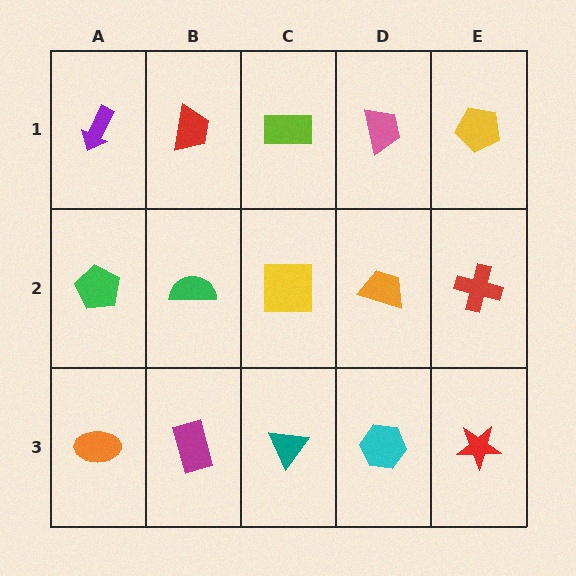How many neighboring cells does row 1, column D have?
3.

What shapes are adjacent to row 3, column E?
A red cross (row 2, column E), a cyan hexagon (row 3, column D).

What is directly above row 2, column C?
A lime rectangle.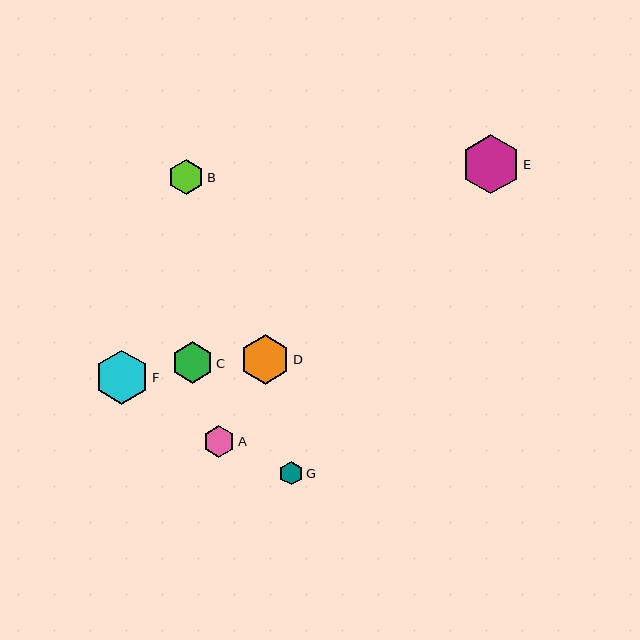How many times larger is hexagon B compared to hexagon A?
Hexagon B is approximately 1.1 times the size of hexagon A.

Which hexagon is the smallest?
Hexagon G is the smallest with a size of approximately 24 pixels.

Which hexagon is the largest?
Hexagon E is the largest with a size of approximately 59 pixels.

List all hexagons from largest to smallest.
From largest to smallest: E, F, D, C, B, A, G.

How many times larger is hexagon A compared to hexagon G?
Hexagon A is approximately 1.3 times the size of hexagon G.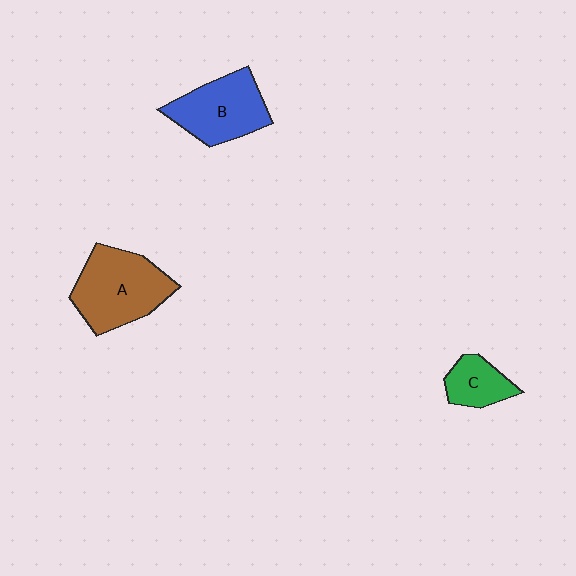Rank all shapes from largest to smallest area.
From largest to smallest: A (brown), B (blue), C (green).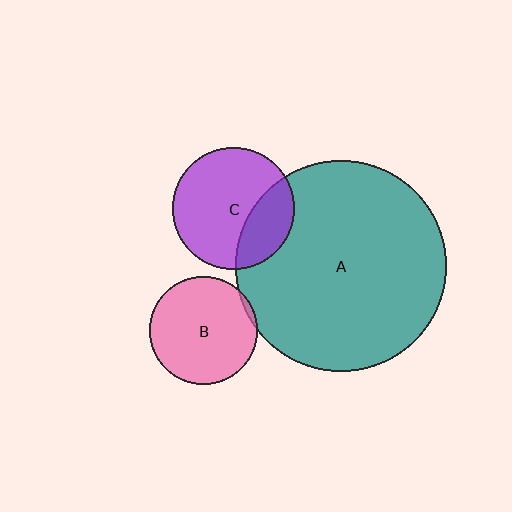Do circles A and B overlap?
Yes.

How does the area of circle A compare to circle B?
Approximately 3.9 times.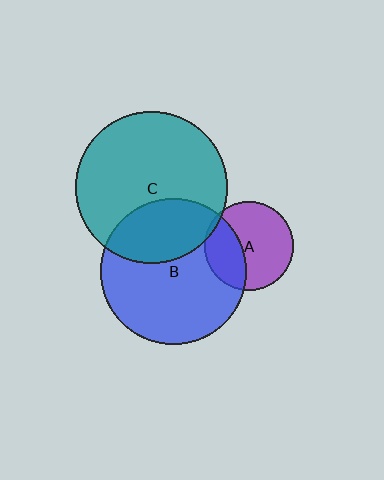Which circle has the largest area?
Circle C (teal).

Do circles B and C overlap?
Yes.